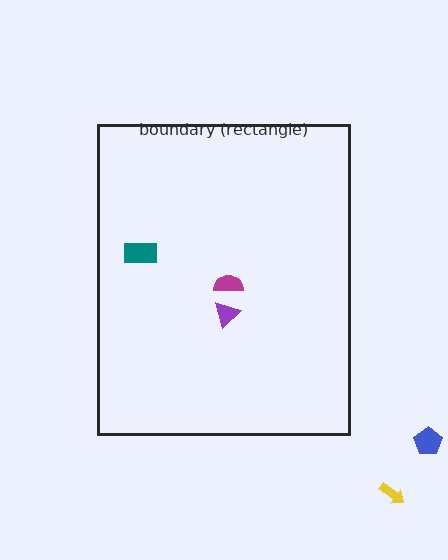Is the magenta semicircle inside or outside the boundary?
Inside.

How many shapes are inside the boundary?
3 inside, 2 outside.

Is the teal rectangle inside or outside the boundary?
Inside.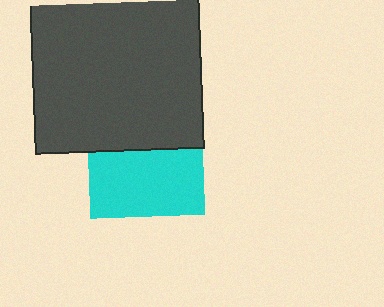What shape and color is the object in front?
The object in front is a dark gray square.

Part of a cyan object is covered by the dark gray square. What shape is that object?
It is a square.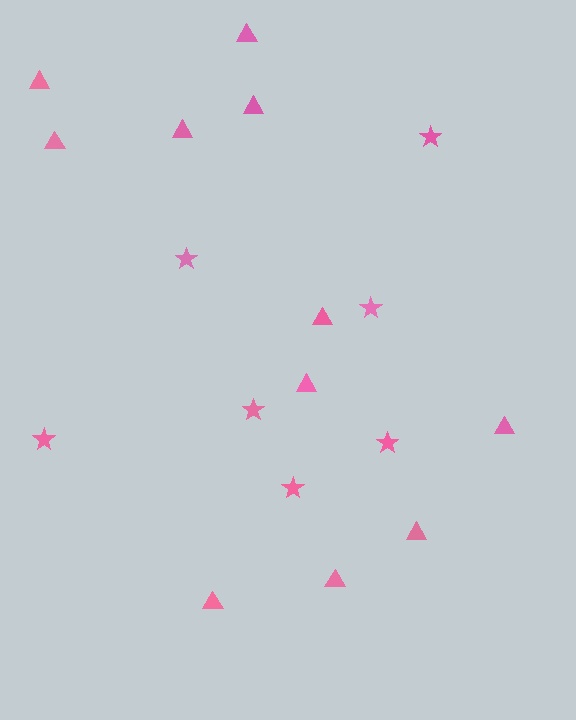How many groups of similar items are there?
There are 2 groups: one group of triangles (11) and one group of stars (7).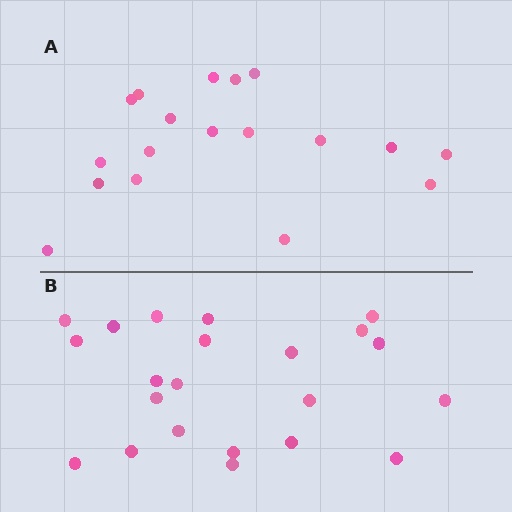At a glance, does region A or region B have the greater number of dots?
Region B (the bottom region) has more dots.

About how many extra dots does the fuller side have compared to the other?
Region B has about 4 more dots than region A.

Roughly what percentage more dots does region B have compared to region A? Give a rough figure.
About 20% more.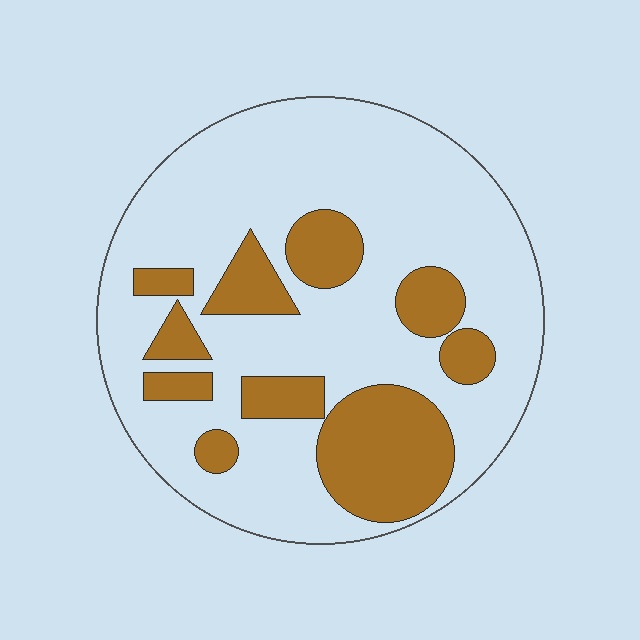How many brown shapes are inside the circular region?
10.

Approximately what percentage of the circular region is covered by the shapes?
Approximately 25%.